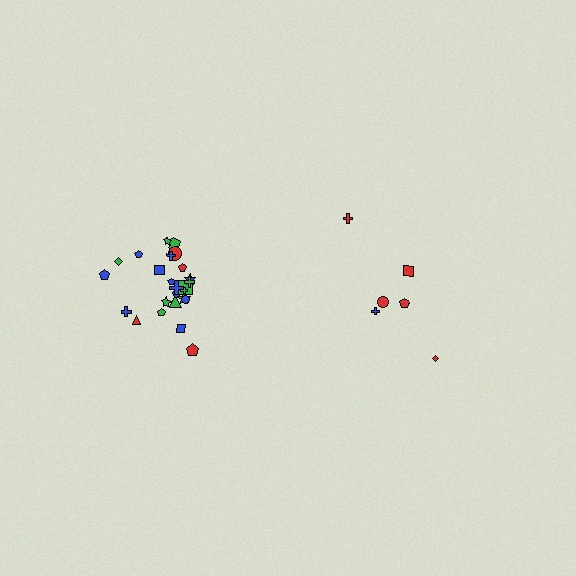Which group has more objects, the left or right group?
The left group.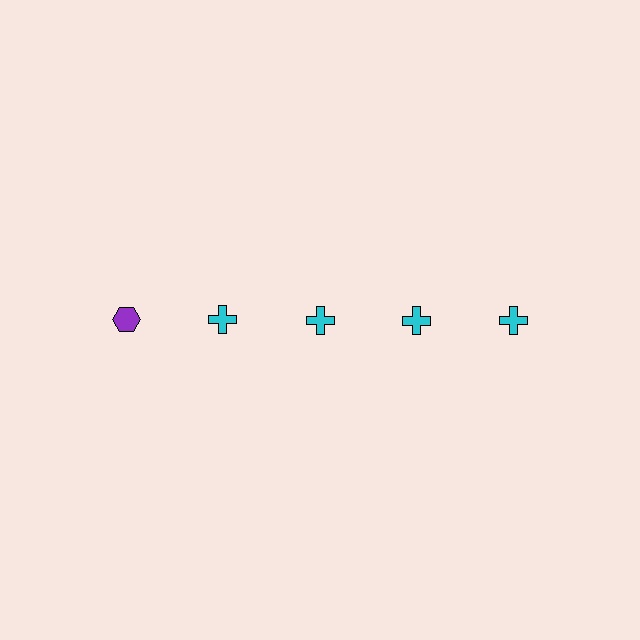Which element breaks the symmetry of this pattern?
The purple hexagon in the top row, leftmost column breaks the symmetry. All other shapes are cyan crosses.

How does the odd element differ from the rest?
It differs in both color (purple instead of cyan) and shape (hexagon instead of cross).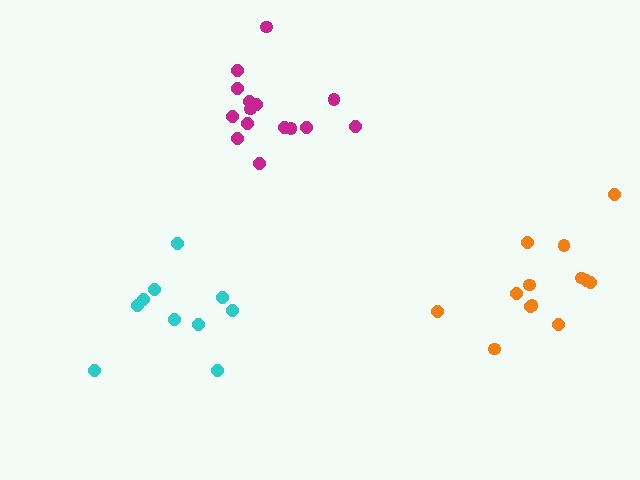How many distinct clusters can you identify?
There are 3 distinct clusters.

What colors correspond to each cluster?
The clusters are colored: cyan, orange, magenta.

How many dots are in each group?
Group 1: 10 dots, Group 2: 13 dots, Group 3: 15 dots (38 total).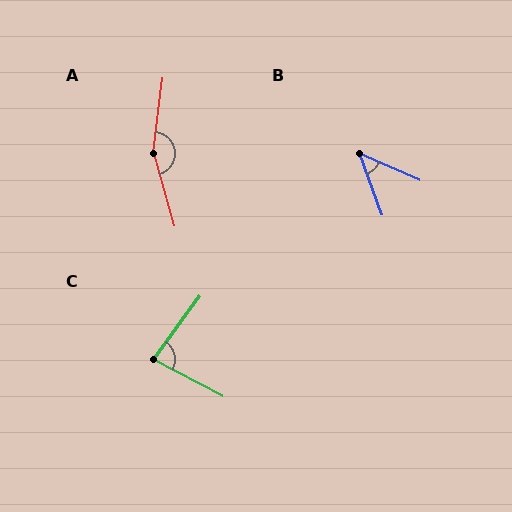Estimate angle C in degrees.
Approximately 81 degrees.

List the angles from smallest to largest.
B (46°), C (81°), A (157°).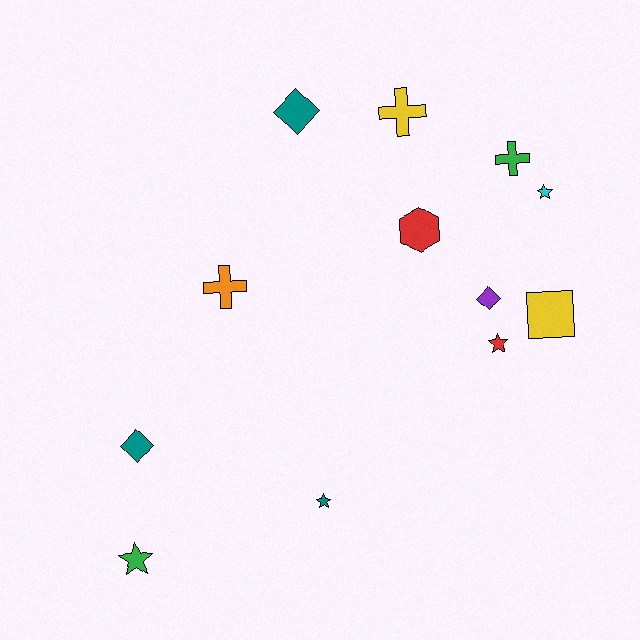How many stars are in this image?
There are 4 stars.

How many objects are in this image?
There are 12 objects.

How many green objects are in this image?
There are 2 green objects.